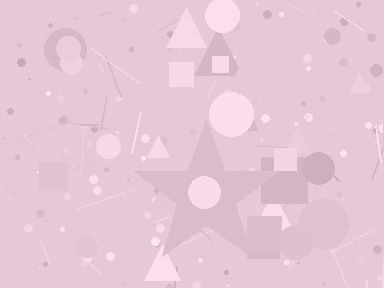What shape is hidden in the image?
A star is hidden in the image.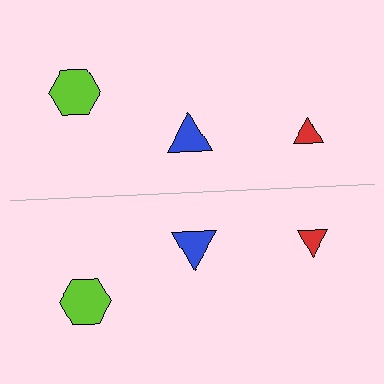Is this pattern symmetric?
Yes, this pattern has bilateral (reflection) symmetry.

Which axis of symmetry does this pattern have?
The pattern has a horizontal axis of symmetry running through the center of the image.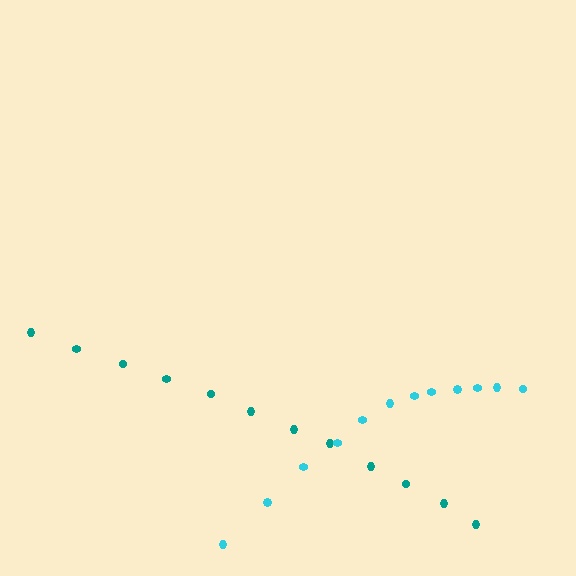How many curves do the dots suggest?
There are 2 distinct paths.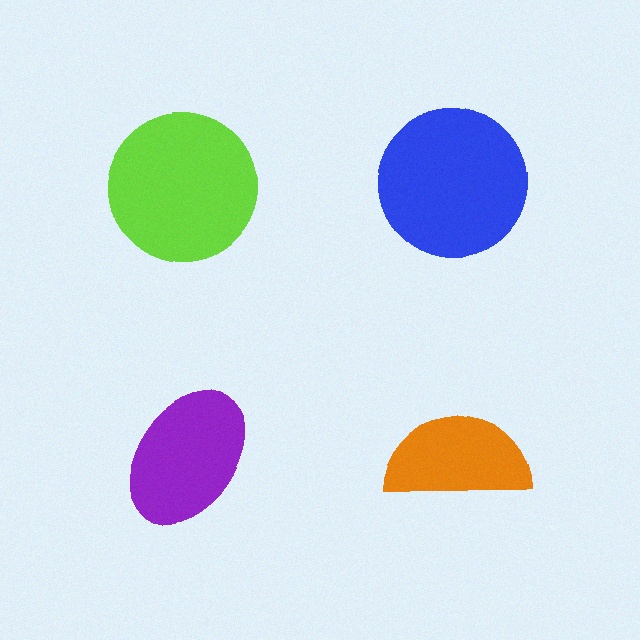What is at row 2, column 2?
An orange semicircle.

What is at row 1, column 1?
A lime circle.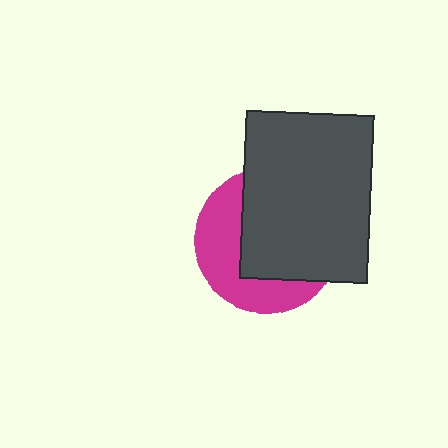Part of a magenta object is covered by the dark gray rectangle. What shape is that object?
It is a circle.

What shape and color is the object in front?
The object in front is a dark gray rectangle.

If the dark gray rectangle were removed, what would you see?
You would see the complete magenta circle.